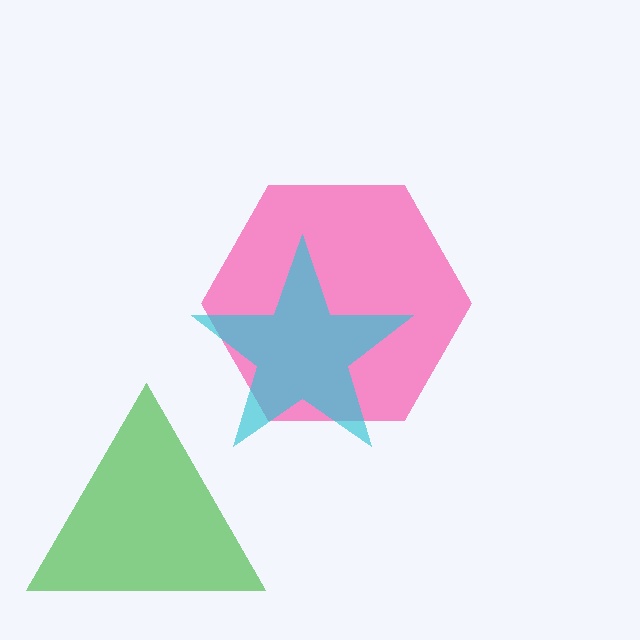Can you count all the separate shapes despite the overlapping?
Yes, there are 3 separate shapes.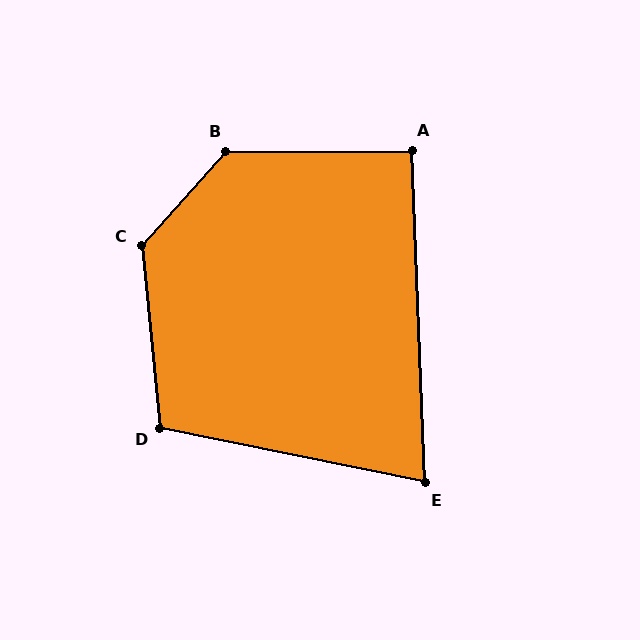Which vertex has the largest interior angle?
C, at approximately 133 degrees.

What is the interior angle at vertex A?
Approximately 92 degrees (approximately right).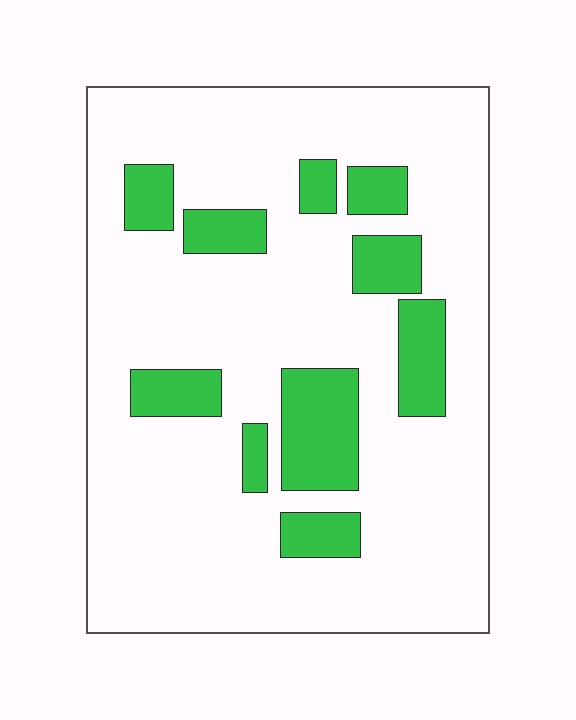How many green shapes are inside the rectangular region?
10.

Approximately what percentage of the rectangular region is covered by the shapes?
Approximately 20%.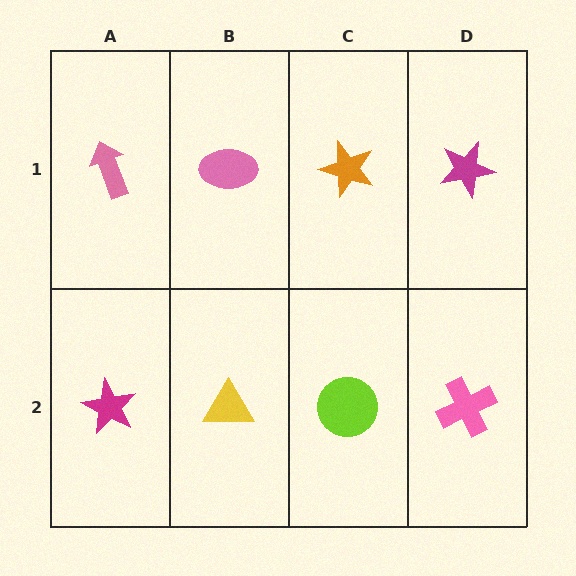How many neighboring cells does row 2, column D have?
2.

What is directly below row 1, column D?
A pink cross.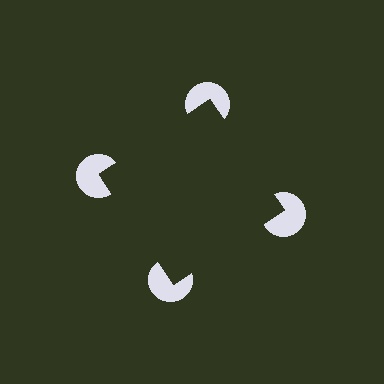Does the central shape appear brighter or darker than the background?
It typically appears slightly darker than the background, even though no actual brightness change is drawn.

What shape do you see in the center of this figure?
An illusory square — its edges are inferred from the aligned wedge cuts in the pac-man discs, not physically drawn.